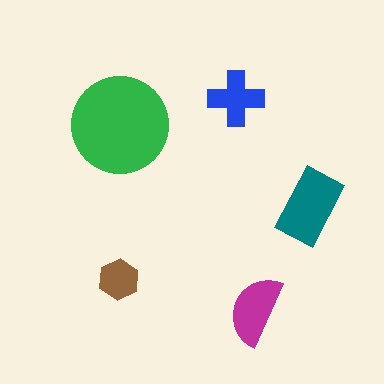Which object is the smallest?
The brown hexagon.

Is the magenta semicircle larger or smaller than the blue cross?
Larger.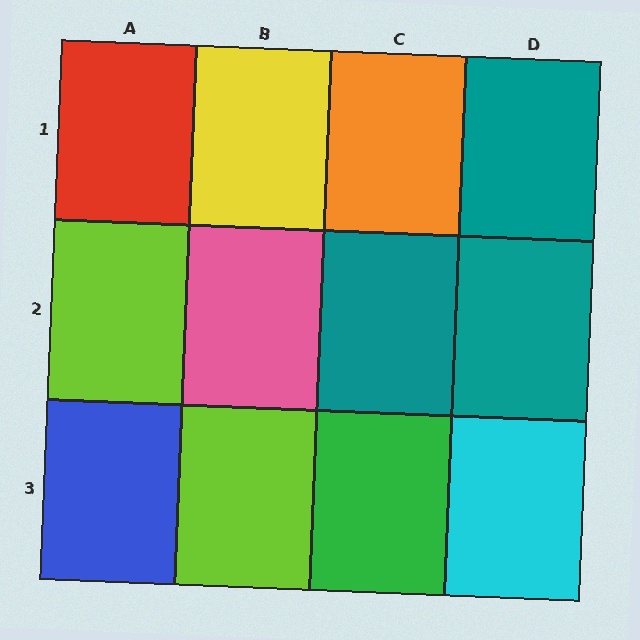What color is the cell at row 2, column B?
Pink.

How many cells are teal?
3 cells are teal.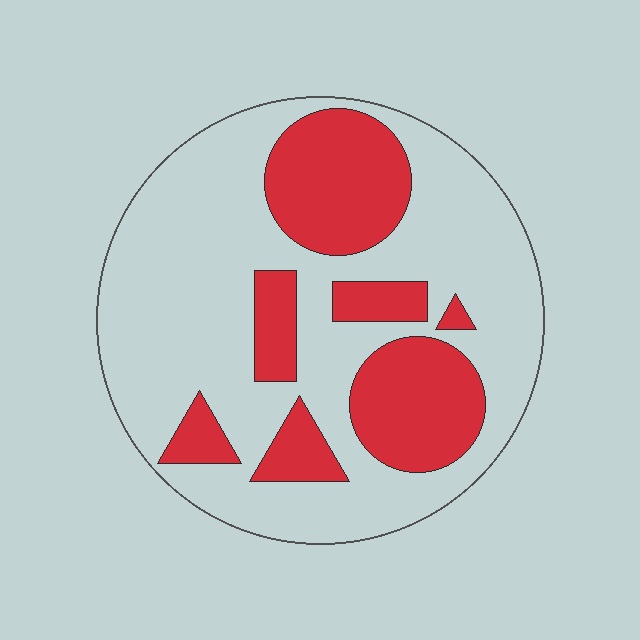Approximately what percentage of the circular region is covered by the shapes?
Approximately 30%.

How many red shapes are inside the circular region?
7.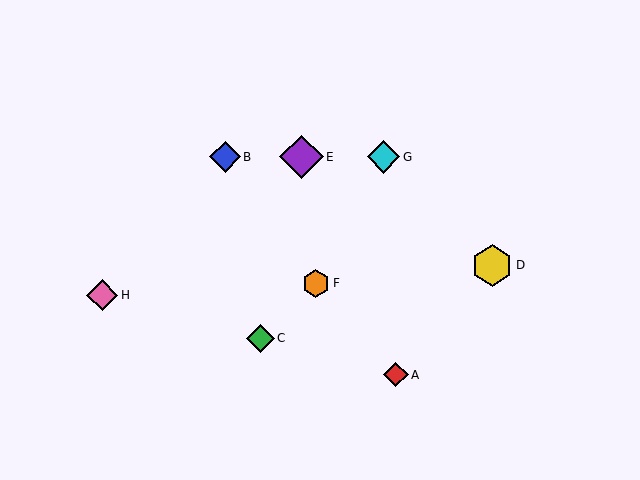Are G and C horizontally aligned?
No, G is at y≈157 and C is at y≈338.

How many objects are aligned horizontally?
3 objects (B, E, G) are aligned horizontally.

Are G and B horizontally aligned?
Yes, both are at y≈157.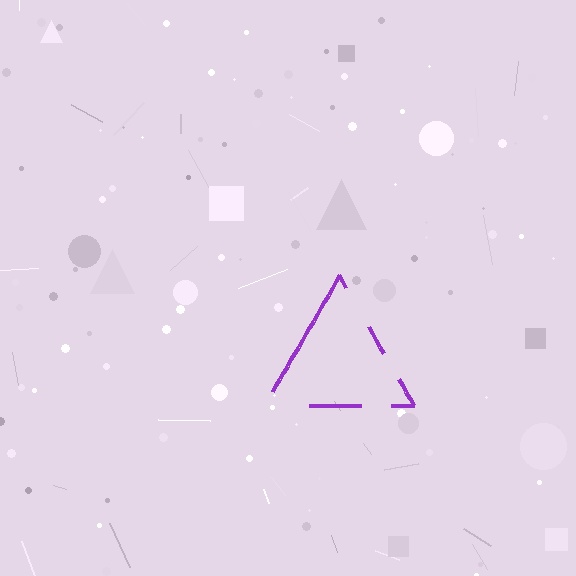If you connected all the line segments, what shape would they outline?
They would outline a triangle.